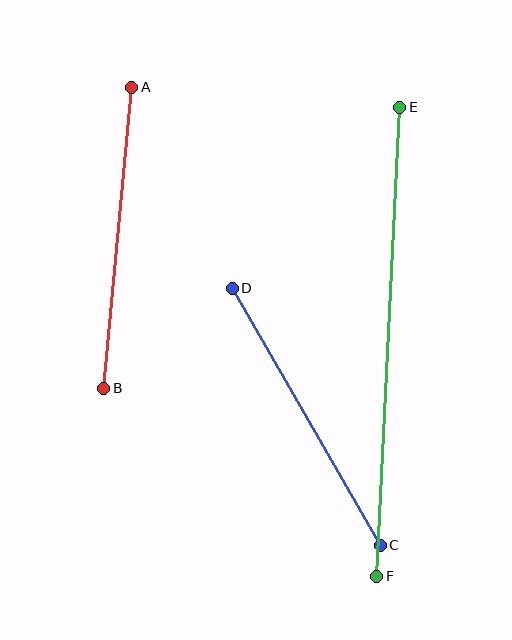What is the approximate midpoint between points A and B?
The midpoint is at approximately (118, 238) pixels.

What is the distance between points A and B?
The distance is approximately 302 pixels.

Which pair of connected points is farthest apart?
Points E and F are farthest apart.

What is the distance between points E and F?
The distance is approximately 469 pixels.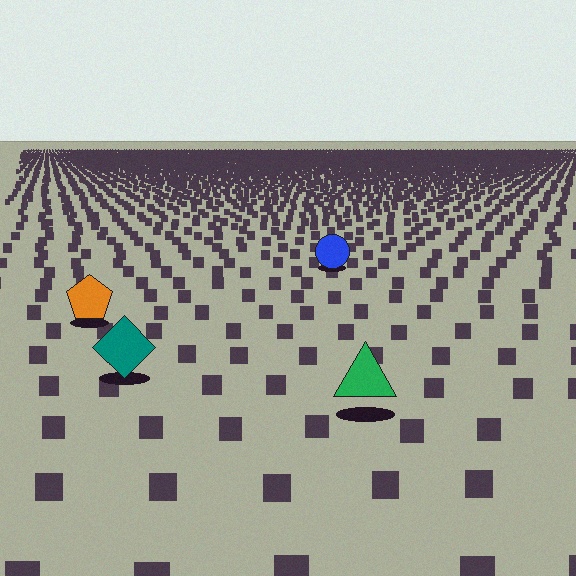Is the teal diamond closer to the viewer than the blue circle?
Yes. The teal diamond is closer — you can tell from the texture gradient: the ground texture is coarser near it.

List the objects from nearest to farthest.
From nearest to farthest: the green triangle, the teal diamond, the orange pentagon, the blue circle.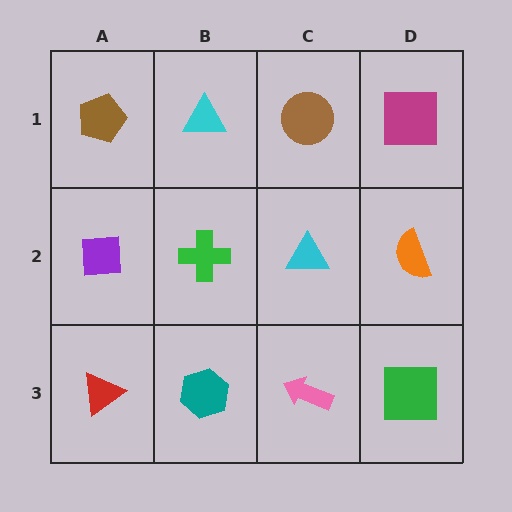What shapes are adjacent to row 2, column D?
A magenta square (row 1, column D), a green square (row 3, column D), a cyan triangle (row 2, column C).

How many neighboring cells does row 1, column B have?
3.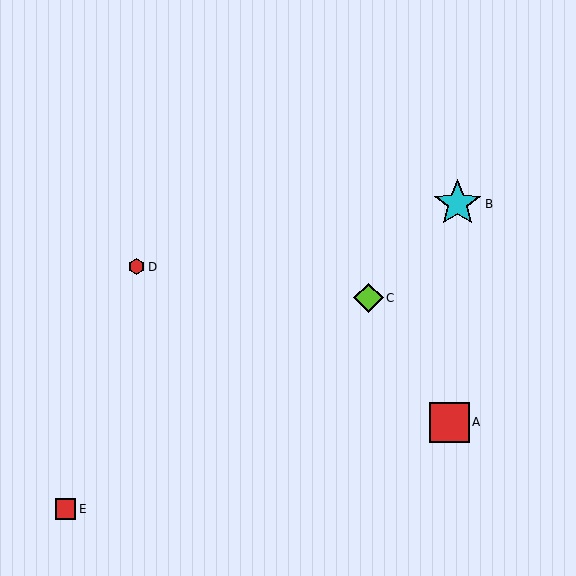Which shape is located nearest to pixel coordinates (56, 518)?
The red square (labeled E) at (65, 509) is nearest to that location.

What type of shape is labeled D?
Shape D is a red hexagon.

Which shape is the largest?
The cyan star (labeled B) is the largest.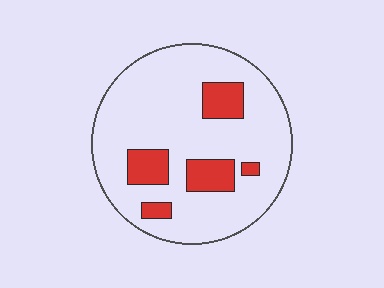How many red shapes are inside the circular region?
5.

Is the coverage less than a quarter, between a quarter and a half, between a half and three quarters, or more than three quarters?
Less than a quarter.